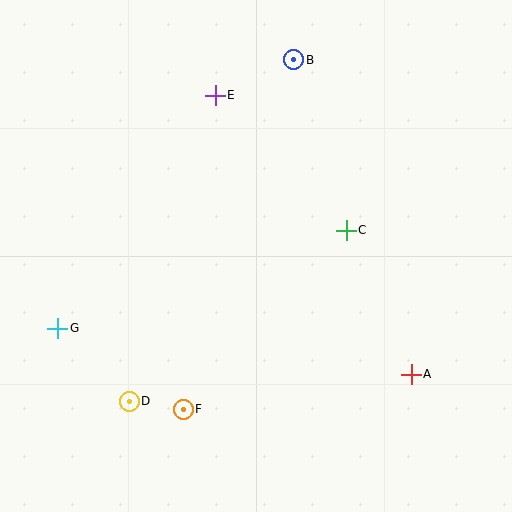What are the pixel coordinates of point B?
Point B is at (294, 60).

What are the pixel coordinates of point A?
Point A is at (411, 374).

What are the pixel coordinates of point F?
Point F is at (183, 409).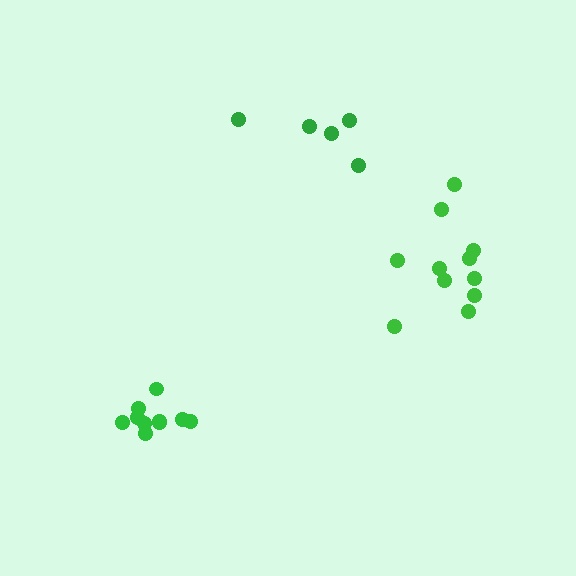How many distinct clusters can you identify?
There are 3 distinct clusters.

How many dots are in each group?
Group 1: 10 dots, Group 2: 5 dots, Group 3: 11 dots (26 total).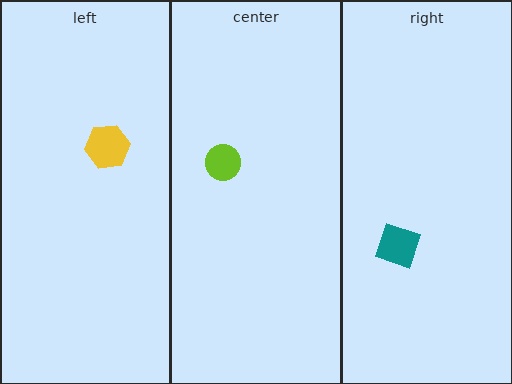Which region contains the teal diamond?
The right region.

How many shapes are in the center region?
1.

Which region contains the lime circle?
The center region.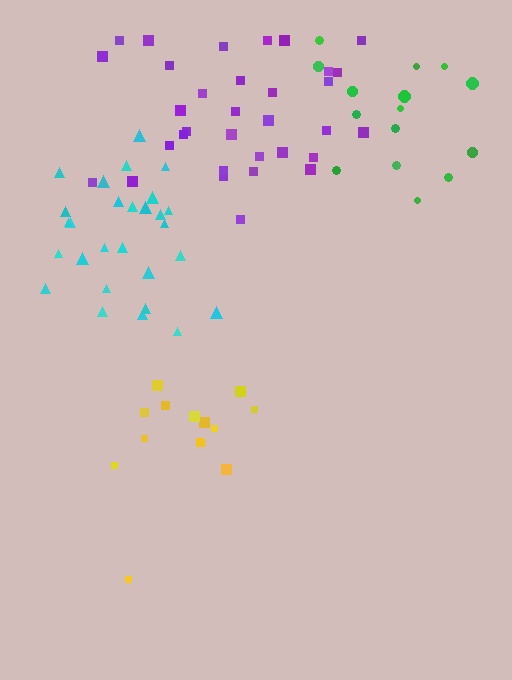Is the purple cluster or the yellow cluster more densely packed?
Purple.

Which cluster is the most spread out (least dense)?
Green.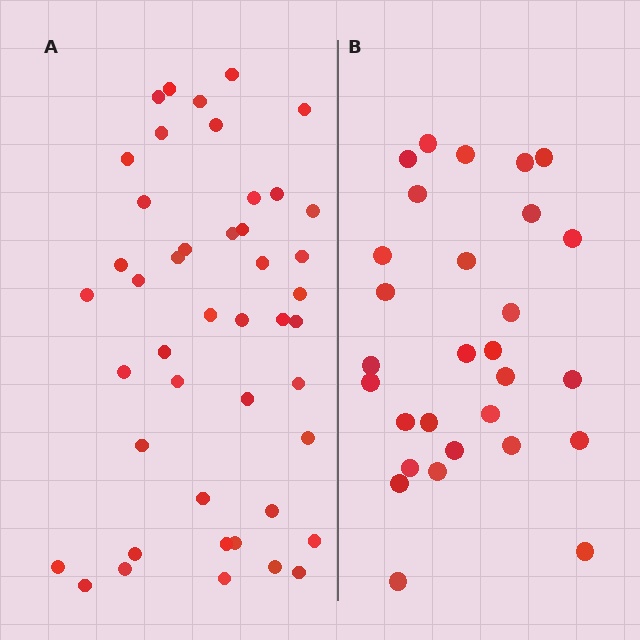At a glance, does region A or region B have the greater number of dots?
Region A (the left region) has more dots.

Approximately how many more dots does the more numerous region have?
Region A has approximately 15 more dots than region B.